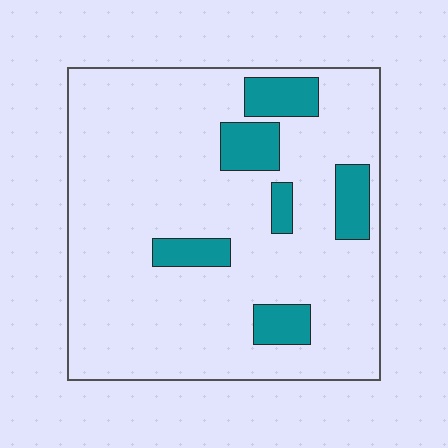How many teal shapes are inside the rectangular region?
6.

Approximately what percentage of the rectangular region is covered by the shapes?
Approximately 15%.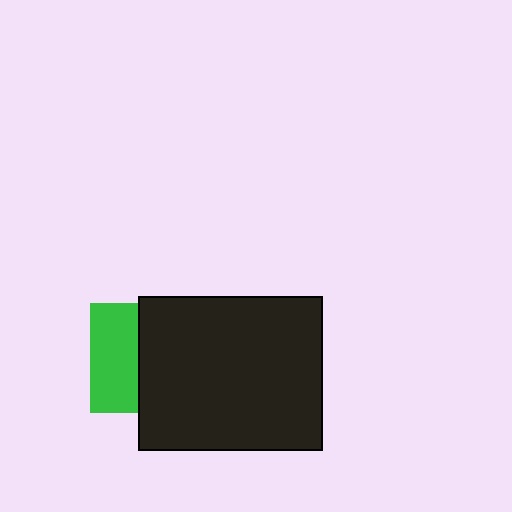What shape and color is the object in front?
The object in front is a black rectangle.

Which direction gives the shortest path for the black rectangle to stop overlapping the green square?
Moving right gives the shortest separation.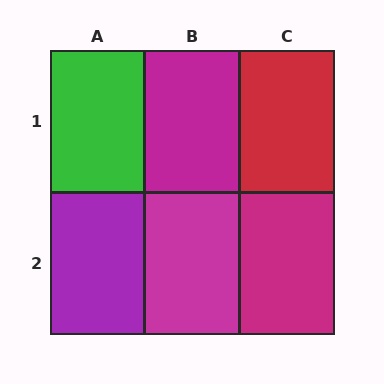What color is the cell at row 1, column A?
Green.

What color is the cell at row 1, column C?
Red.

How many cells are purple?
1 cell is purple.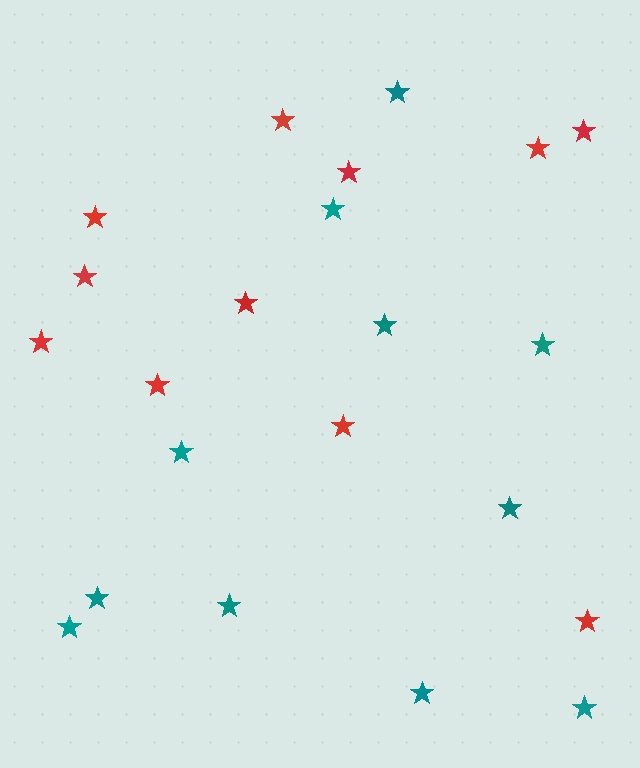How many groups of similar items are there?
There are 2 groups: one group of teal stars (11) and one group of red stars (11).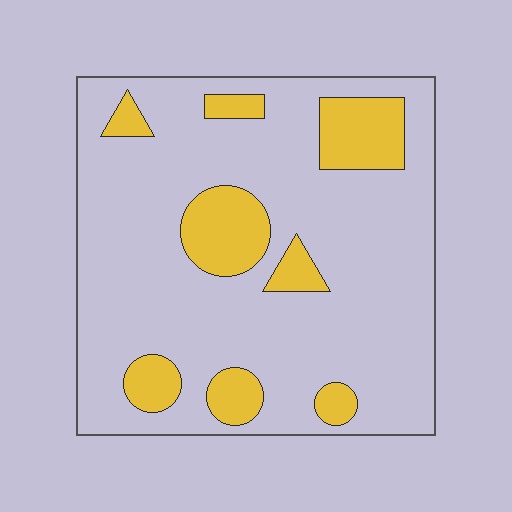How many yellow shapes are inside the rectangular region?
8.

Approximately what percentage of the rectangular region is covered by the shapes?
Approximately 20%.